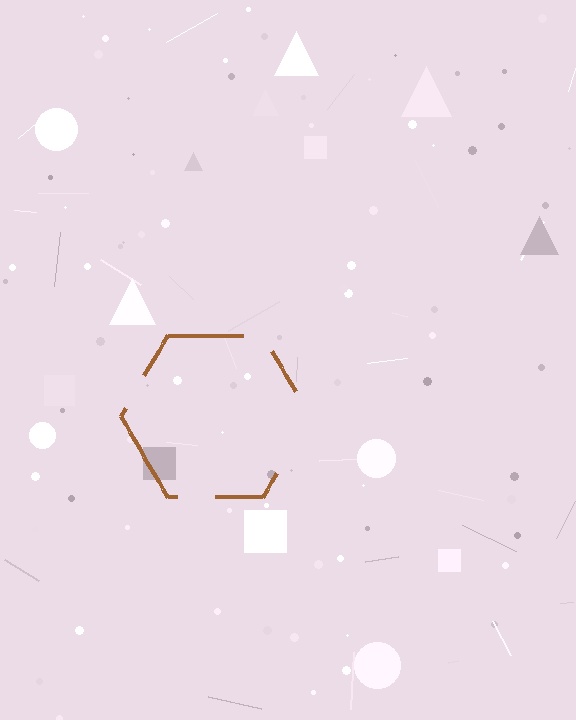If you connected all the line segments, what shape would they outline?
They would outline a hexagon.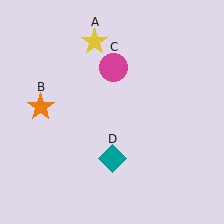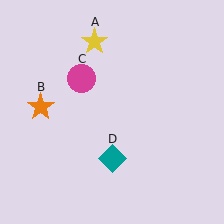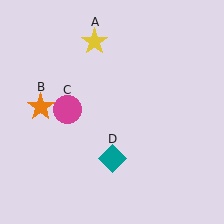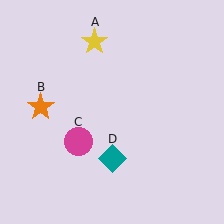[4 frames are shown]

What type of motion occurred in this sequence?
The magenta circle (object C) rotated counterclockwise around the center of the scene.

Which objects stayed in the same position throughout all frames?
Yellow star (object A) and orange star (object B) and teal diamond (object D) remained stationary.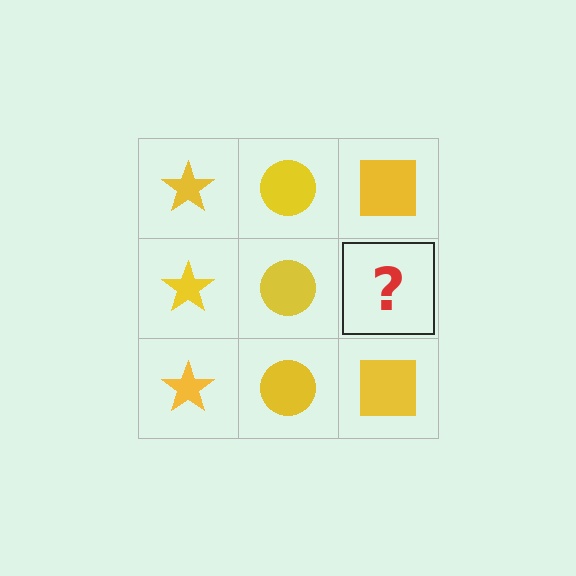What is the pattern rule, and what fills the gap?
The rule is that each column has a consistent shape. The gap should be filled with a yellow square.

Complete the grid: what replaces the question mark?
The question mark should be replaced with a yellow square.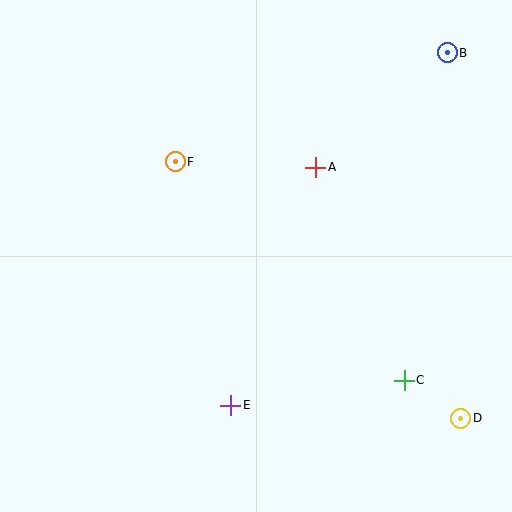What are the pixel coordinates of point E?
Point E is at (231, 405).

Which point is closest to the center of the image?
Point A at (316, 167) is closest to the center.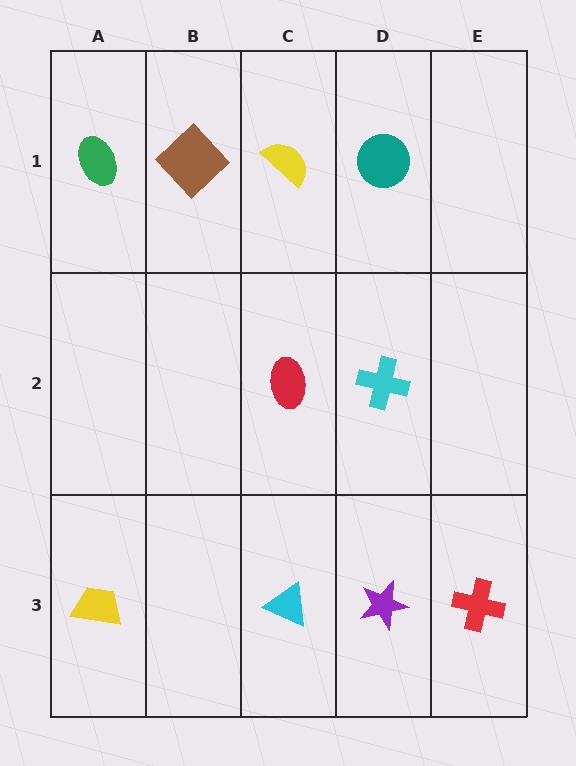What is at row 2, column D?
A cyan cross.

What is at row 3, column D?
A purple star.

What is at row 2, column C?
A red ellipse.